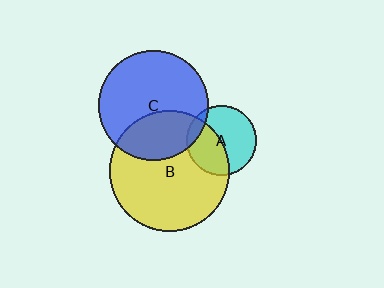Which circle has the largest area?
Circle B (yellow).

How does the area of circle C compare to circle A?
Approximately 2.5 times.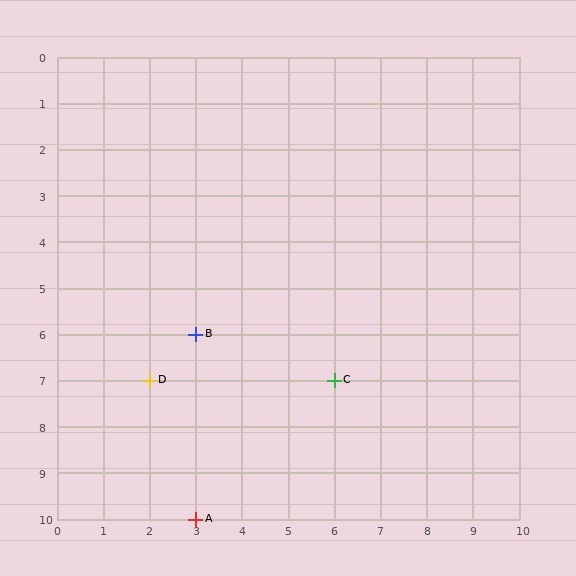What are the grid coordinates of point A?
Point A is at grid coordinates (3, 10).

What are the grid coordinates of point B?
Point B is at grid coordinates (3, 6).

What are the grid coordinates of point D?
Point D is at grid coordinates (2, 7).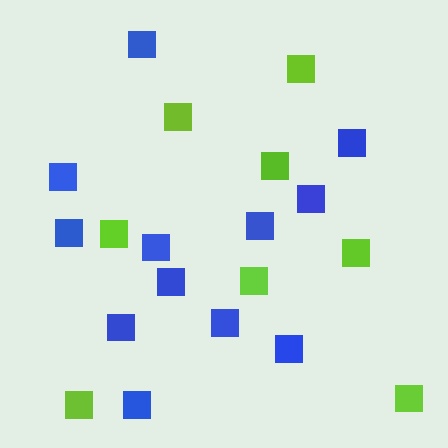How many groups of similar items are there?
There are 2 groups: one group of lime squares (8) and one group of blue squares (12).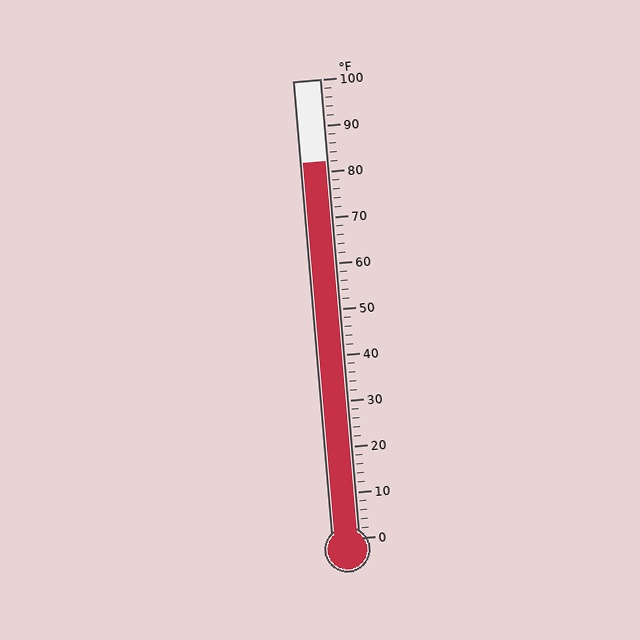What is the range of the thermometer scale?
The thermometer scale ranges from 0°F to 100°F.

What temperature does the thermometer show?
The thermometer shows approximately 82°F.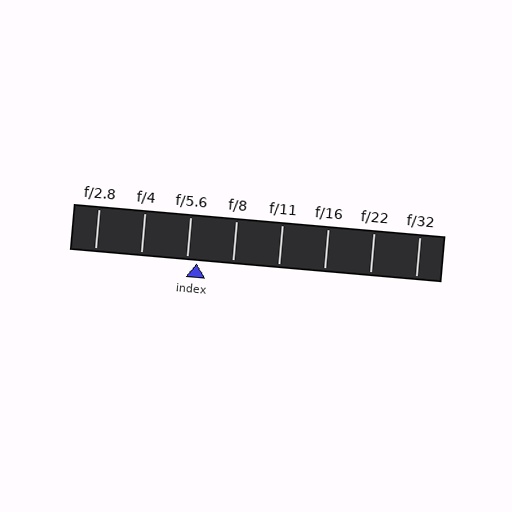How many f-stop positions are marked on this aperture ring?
There are 8 f-stop positions marked.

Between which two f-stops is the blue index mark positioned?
The index mark is between f/5.6 and f/8.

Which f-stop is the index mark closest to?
The index mark is closest to f/5.6.